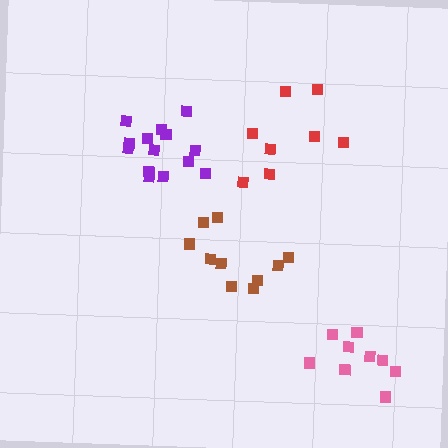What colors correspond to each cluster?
The clusters are colored: brown, purple, red, pink.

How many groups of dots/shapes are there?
There are 4 groups.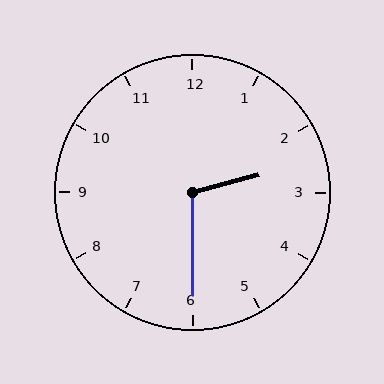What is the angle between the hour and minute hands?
Approximately 105 degrees.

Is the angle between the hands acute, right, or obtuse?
It is obtuse.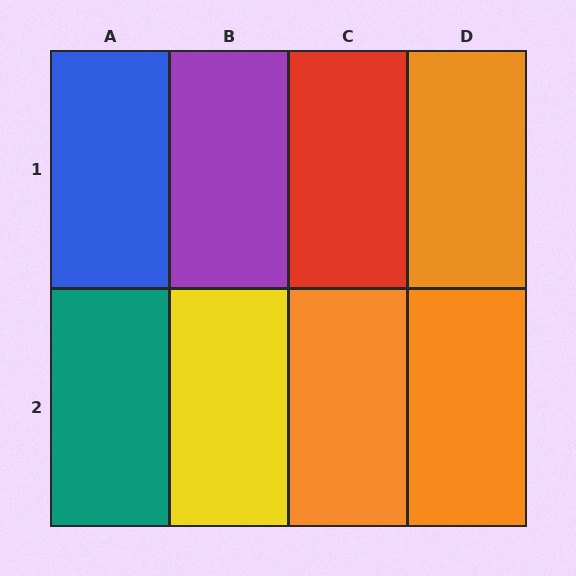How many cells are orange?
3 cells are orange.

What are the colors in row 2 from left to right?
Teal, yellow, orange, orange.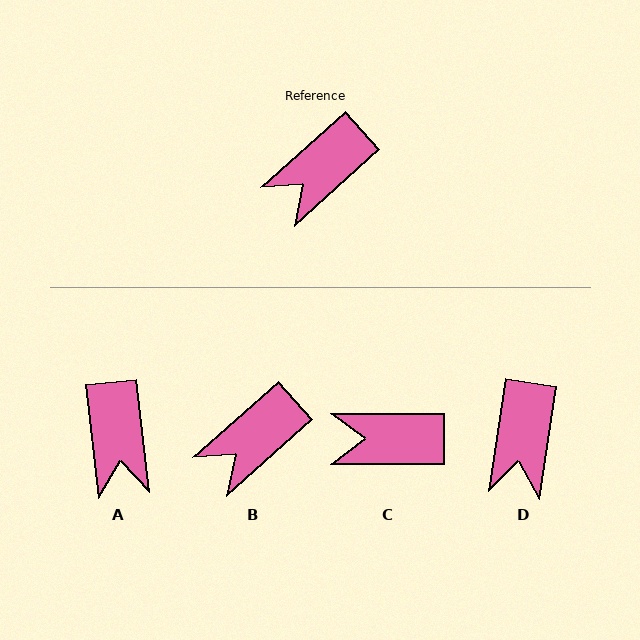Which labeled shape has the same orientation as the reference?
B.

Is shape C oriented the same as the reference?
No, it is off by about 42 degrees.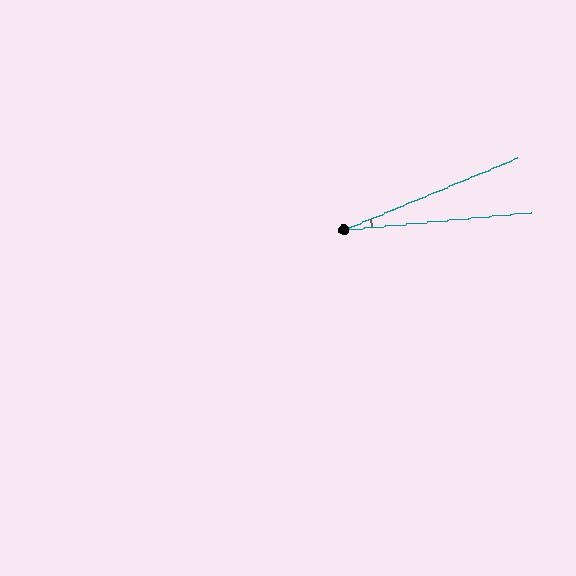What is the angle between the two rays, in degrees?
Approximately 17 degrees.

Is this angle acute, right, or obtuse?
It is acute.